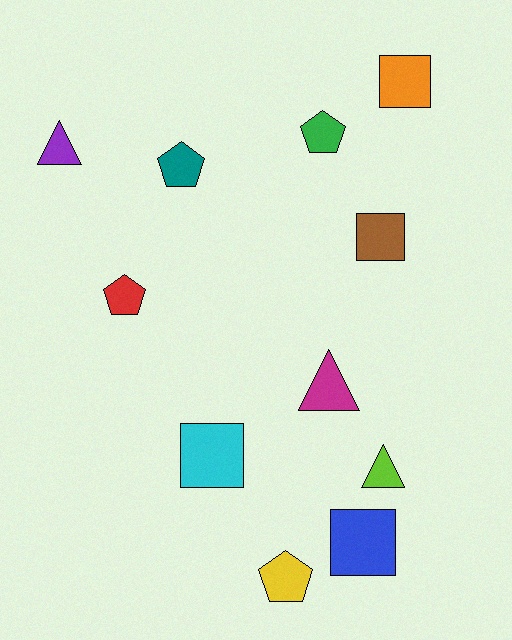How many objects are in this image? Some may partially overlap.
There are 11 objects.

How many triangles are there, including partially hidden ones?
There are 3 triangles.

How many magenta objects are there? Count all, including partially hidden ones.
There is 1 magenta object.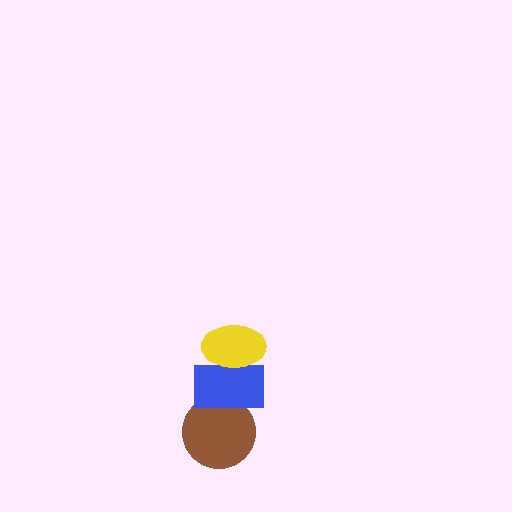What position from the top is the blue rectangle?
The blue rectangle is 2nd from the top.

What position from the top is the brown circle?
The brown circle is 3rd from the top.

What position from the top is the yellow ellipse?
The yellow ellipse is 1st from the top.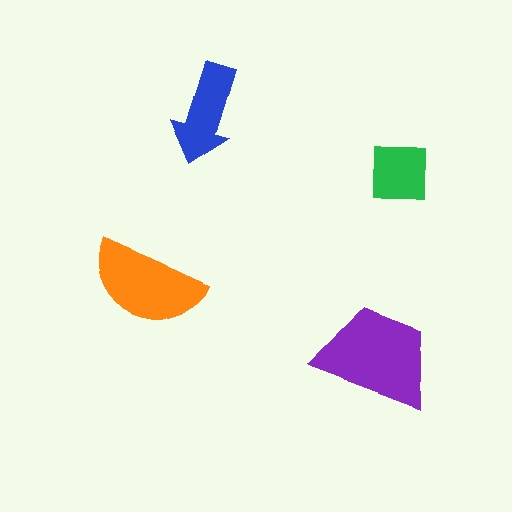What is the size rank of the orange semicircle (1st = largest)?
2nd.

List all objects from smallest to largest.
The green square, the blue arrow, the orange semicircle, the purple trapezoid.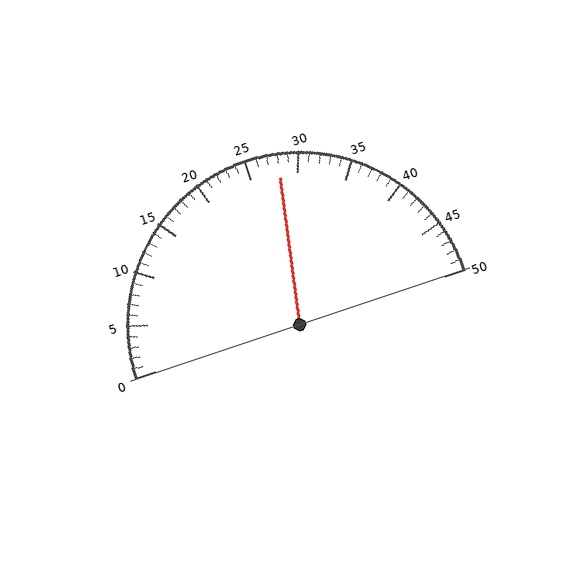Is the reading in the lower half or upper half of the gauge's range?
The reading is in the upper half of the range (0 to 50).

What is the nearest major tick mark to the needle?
The nearest major tick mark is 30.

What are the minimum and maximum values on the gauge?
The gauge ranges from 0 to 50.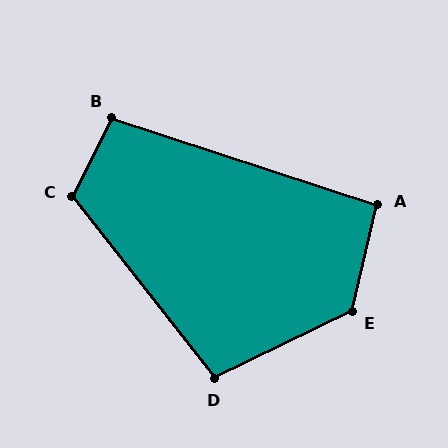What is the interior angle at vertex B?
Approximately 99 degrees (obtuse).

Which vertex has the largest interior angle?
E, at approximately 130 degrees.